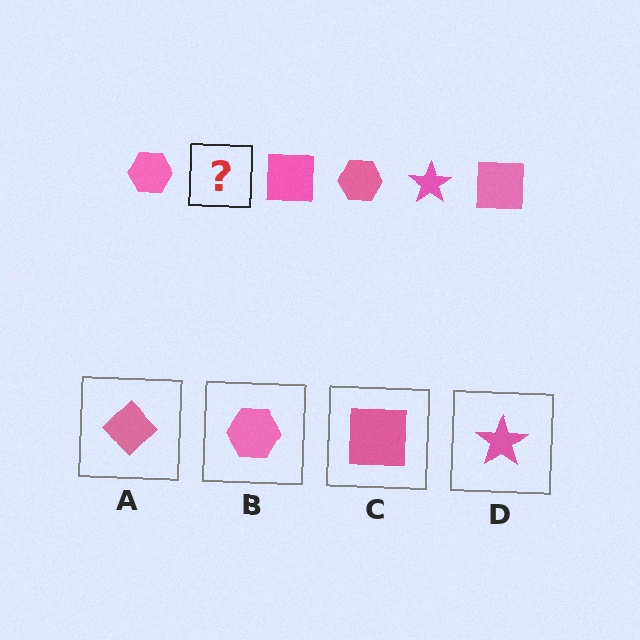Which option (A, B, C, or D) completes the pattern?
D.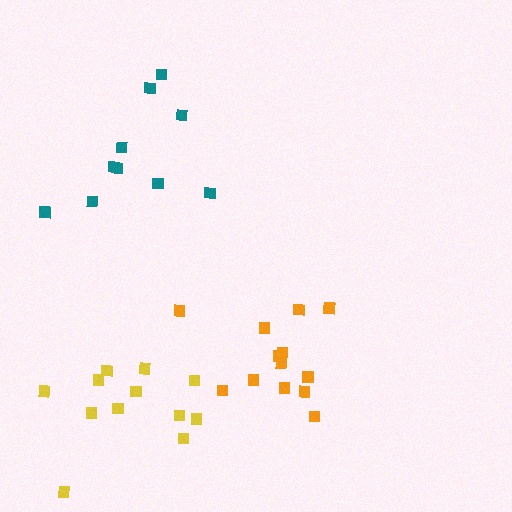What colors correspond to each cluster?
The clusters are colored: orange, yellow, teal.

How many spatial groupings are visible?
There are 3 spatial groupings.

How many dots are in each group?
Group 1: 13 dots, Group 2: 12 dots, Group 3: 10 dots (35 total).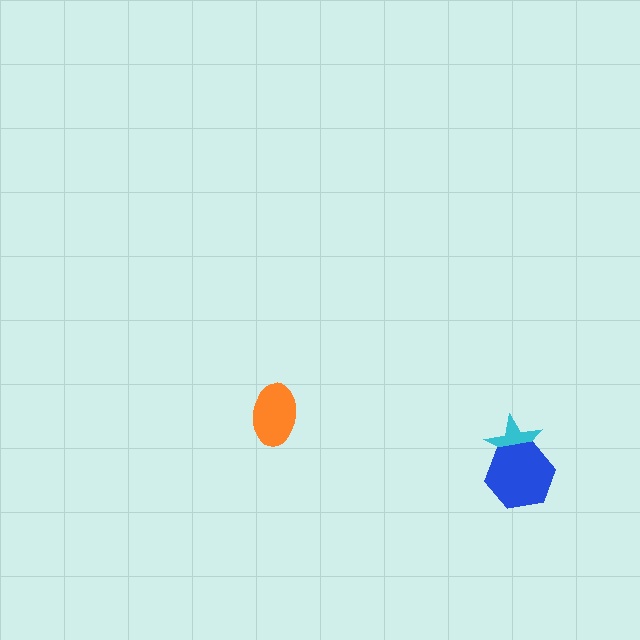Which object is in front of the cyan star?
The blue hexagon is in front of the cyan star.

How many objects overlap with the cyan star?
1 object overlaps with the cyan star.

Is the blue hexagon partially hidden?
No, no other shape covers it.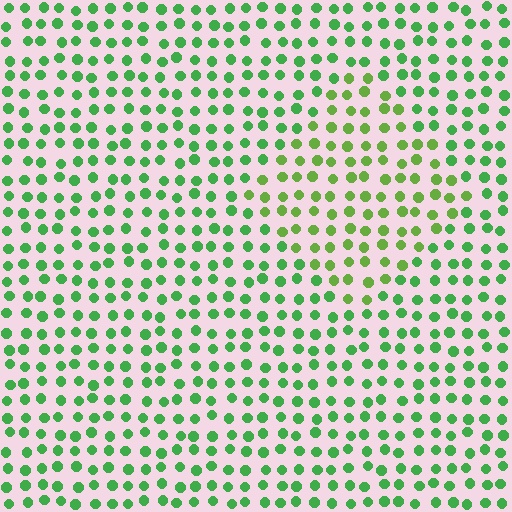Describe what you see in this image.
The image is filled with small green elements in a uniform arrangement. A diamond-shaped region is visible where the elements are tinted to a slightly different hue, forming a subtle color boundary.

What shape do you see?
I see a diamond.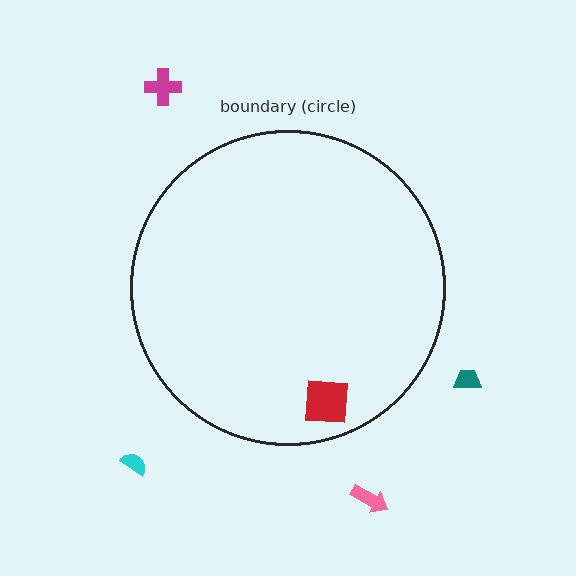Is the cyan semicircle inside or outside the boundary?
Outside.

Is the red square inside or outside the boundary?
Inside.